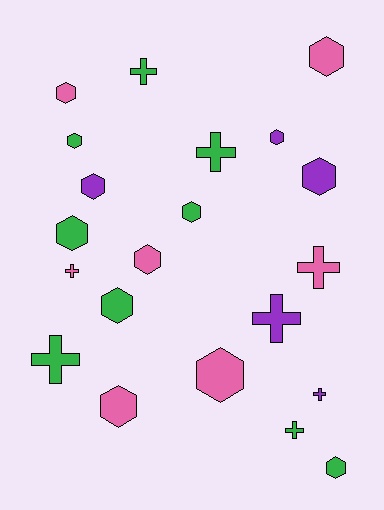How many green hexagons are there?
There are 5 green hexagons.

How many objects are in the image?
There are 21 objects.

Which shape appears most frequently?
Hexagon, with 13 objects.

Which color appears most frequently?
Green, with 9 objects.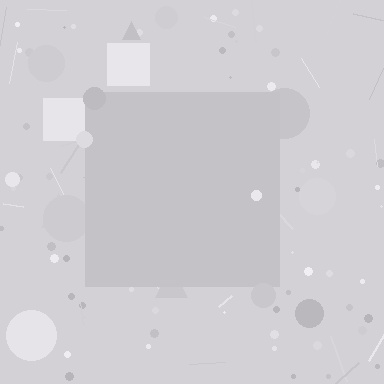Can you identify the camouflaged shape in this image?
The camouflaged shape is a square.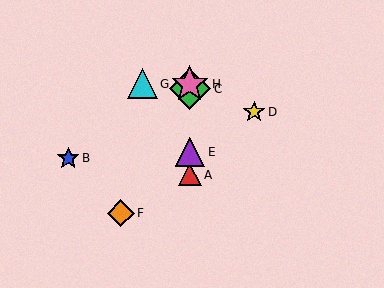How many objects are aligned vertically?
4 objects (A, C, E, H) are aligned vertically.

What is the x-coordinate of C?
Object C is at x≈190.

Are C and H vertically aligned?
Yes, both are at x≈190.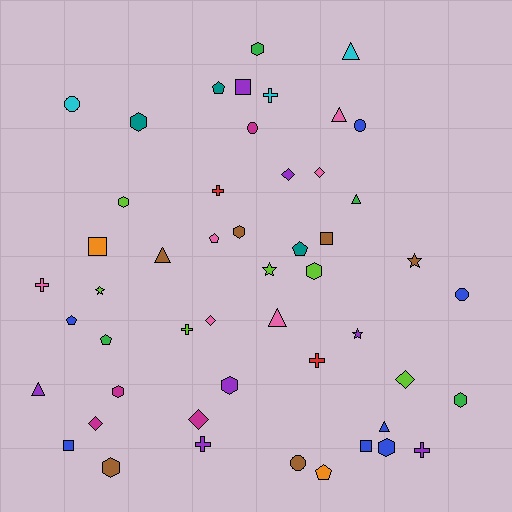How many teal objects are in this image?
There are 3 teal objects.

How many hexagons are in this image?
There are 10 hexagons.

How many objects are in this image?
There are 50 objects.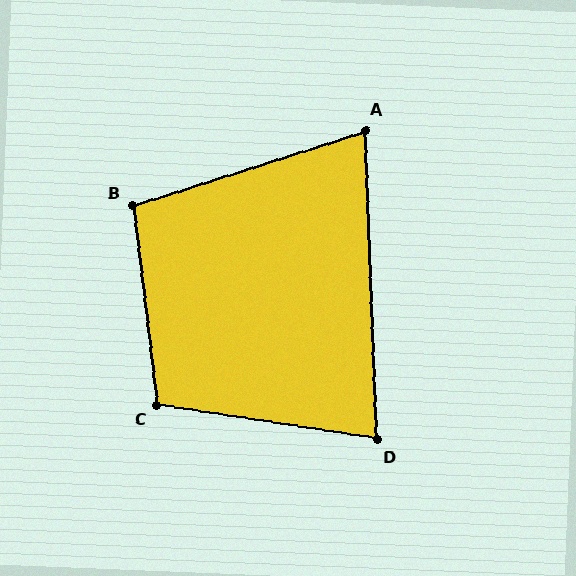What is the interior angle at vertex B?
Approximately 101 degrees (obtuse).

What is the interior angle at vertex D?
Approximately 79 degrees (acute).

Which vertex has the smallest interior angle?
A, at approximately 74 degrees.